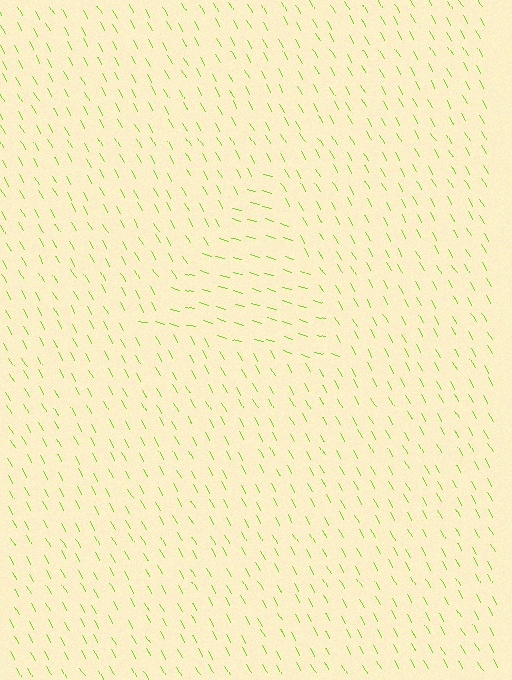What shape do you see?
I see a triangle.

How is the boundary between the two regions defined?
The boundary is defined purely by a change in line orientation (approximately 45 degrees difference). All lines are the same color and thickness.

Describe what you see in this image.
The image is filled with small lime line segments. A triangle region in the image has lines oriented differently from the surrounding lines, creating a visible texture boundary.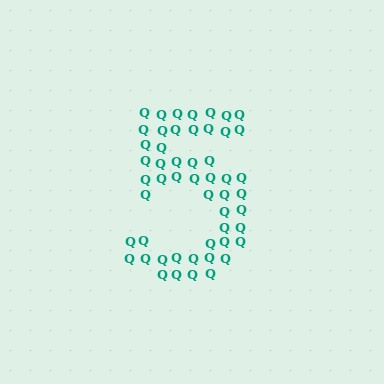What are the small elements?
The small elements are letter Q's.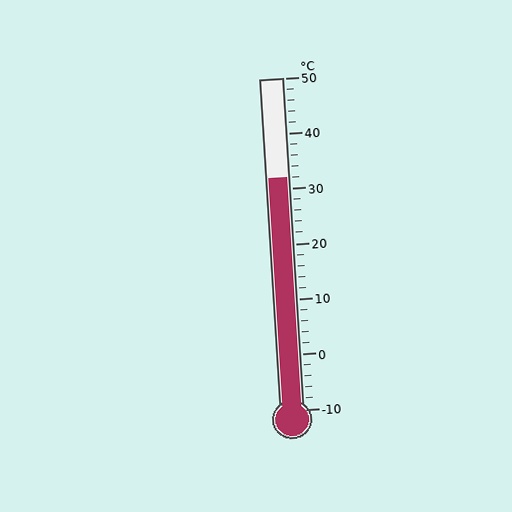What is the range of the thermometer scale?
The thermometer scale ranges from -10°C to 50°C.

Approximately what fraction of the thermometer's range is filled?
The thermometer is filled to approximately 70% of its range.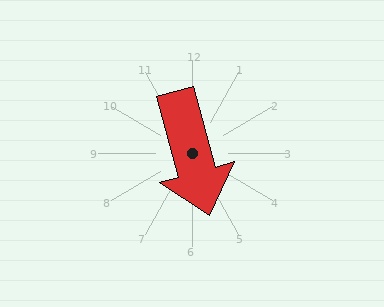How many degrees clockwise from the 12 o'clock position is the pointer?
Approximately 165 degrees.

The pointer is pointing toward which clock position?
Roughly 5 o'clock.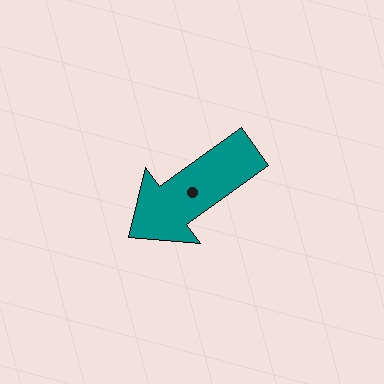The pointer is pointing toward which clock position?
Roughly 8 o'clock.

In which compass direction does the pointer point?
Southwest.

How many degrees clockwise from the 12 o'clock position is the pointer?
Approximately 234 degrees.